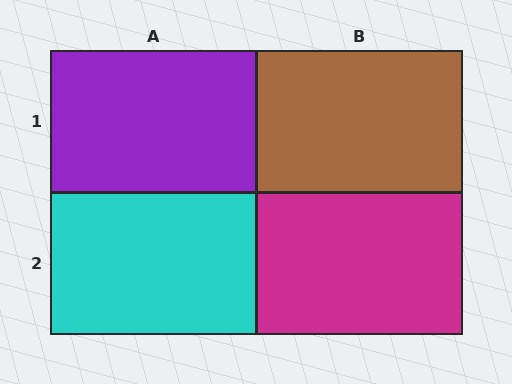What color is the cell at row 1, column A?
Purple.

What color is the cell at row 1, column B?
Brown.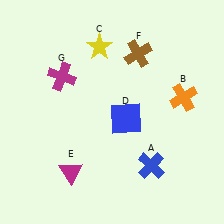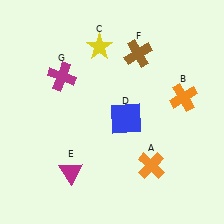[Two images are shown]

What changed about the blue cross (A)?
In Image 1, A is blue. In Image 2, it changed to orange.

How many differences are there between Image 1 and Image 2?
There is 1 difference between the two images.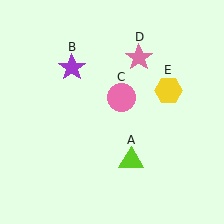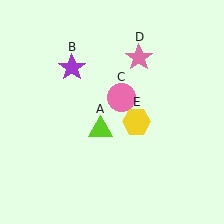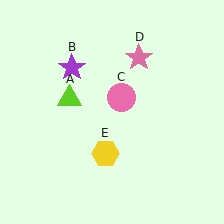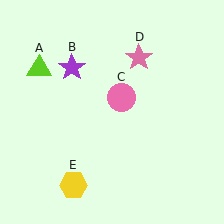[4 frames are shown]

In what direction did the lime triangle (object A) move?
The lime triangle (object A) moved up and to the left.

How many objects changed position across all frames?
2 objects changed position: lime triangle (object A), yellow hexagon (object E).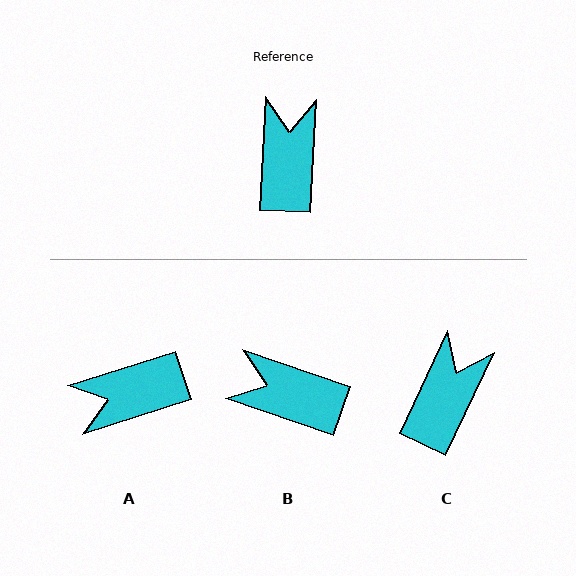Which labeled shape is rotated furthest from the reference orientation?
A, about 110 degrees away.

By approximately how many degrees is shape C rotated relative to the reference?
Approximately 23 degrees clockwise.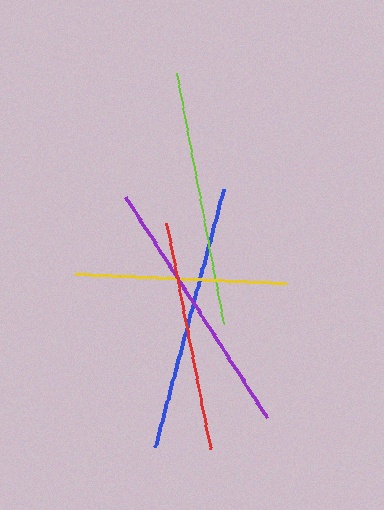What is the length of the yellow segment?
The yellow segment is approximately 211 pixels long.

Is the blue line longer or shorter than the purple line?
The blue line is longer than the purple line.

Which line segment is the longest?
The blue line is the longest at approximately 266 pixels.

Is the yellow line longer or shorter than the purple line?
The purple line is longer than the yellow line.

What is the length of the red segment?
The red segment is approximately 230 pixels long.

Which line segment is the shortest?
The yellow line is the shortest at approximately 211 pixels.